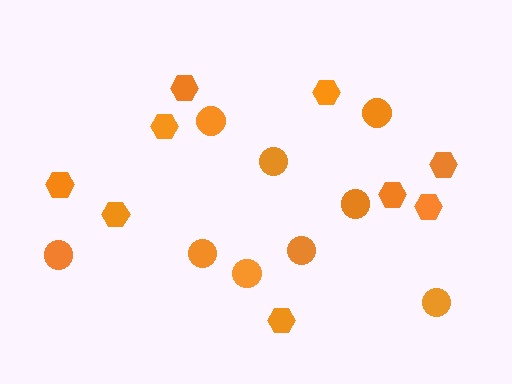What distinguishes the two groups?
There are 2 groups: one group of circles (9) and one group of hexagons (9).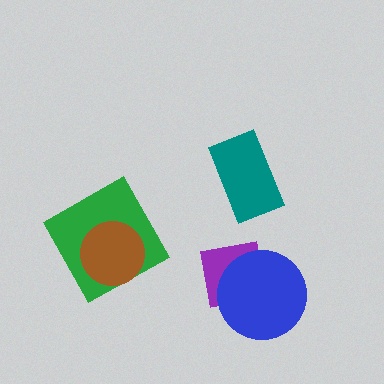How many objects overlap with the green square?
1 object overlaps with the green square.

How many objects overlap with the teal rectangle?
0 objects overlap with the teal rectangle.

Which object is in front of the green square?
The brown circle is in front of the green square.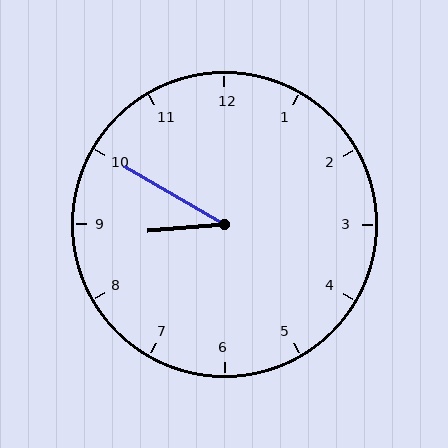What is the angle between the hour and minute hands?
Approximately 35 degrees.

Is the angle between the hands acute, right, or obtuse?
It is acute.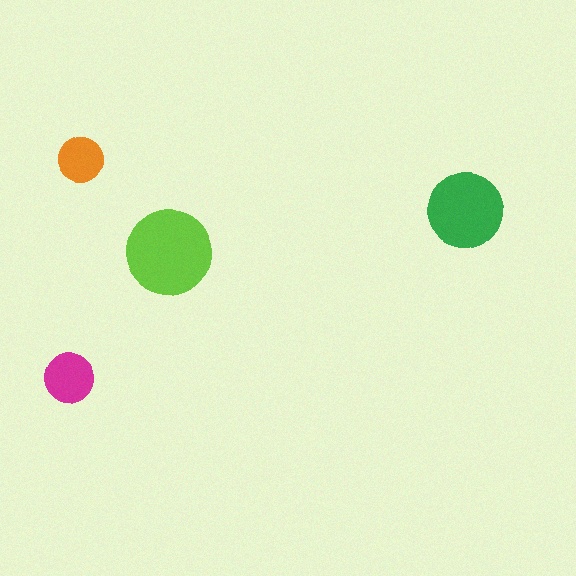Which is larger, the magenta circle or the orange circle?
The magenta one.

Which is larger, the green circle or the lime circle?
The lime one.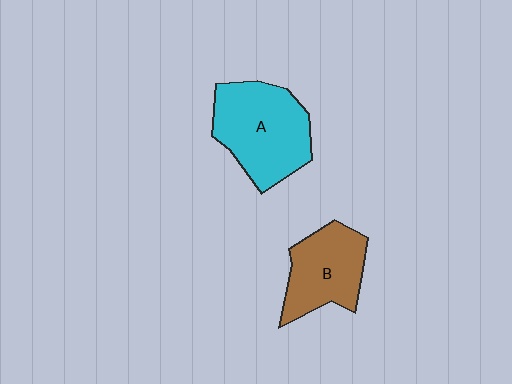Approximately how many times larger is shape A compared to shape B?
Approximately 1.3 times.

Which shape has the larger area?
Shape A (cyan).